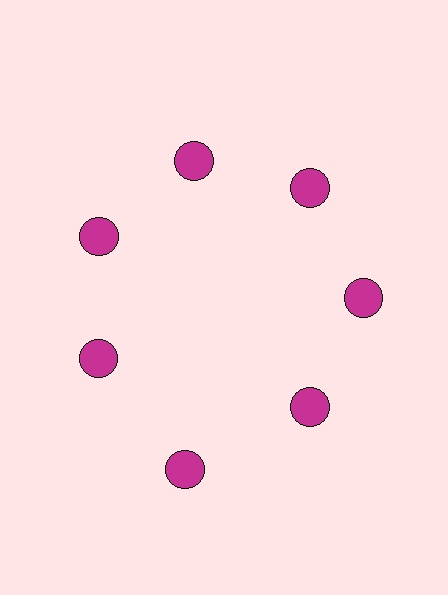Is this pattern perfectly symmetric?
No. The 7 magenta circles are arranged in a ring, but one element near the 6 o'clock position is pushed outward from the center, breaking the 7-fold rotational symmetry.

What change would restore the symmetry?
The symmetry would be restored by moving it inward, back onto the ring so that all 7 circles sit at equal angles and equal distance from the center.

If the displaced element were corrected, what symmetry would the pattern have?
It would have 7-fold rotational symmetry — the pattern would map onto itself every 51 degrees.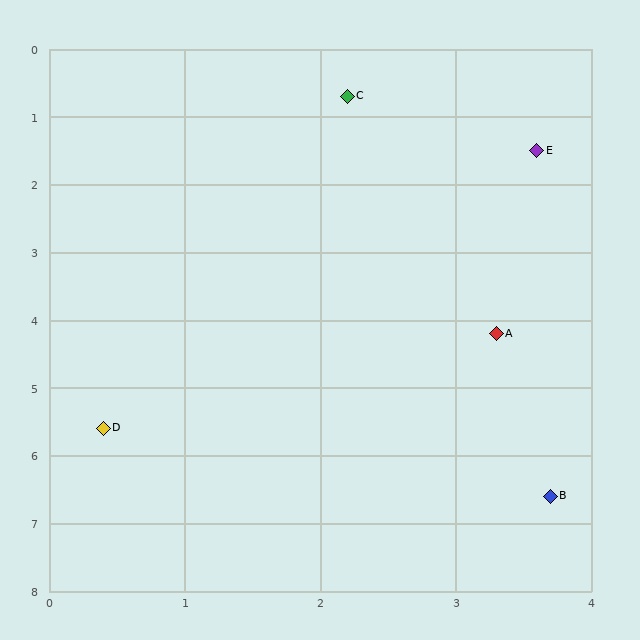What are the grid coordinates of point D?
Point D is at approximately (0.4, 5.6).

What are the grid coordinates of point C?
Point C is at approximately (2.2, 0.7).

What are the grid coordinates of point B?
Point B is at approximately (3.7, 6.6).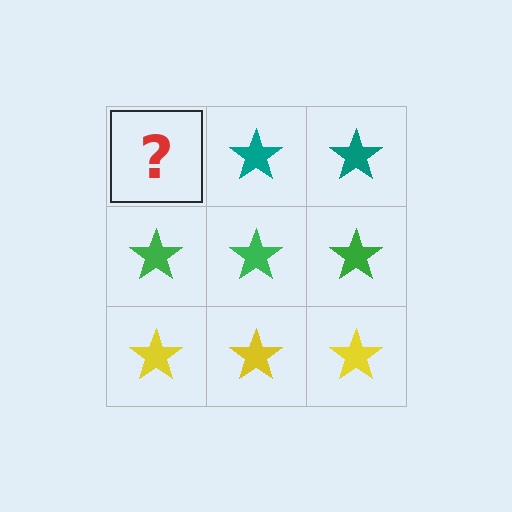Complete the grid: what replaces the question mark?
The question mark should be replaced with a teal star.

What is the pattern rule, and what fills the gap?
The rule is that each row has a consistent color. The gap should be filled with a teal star.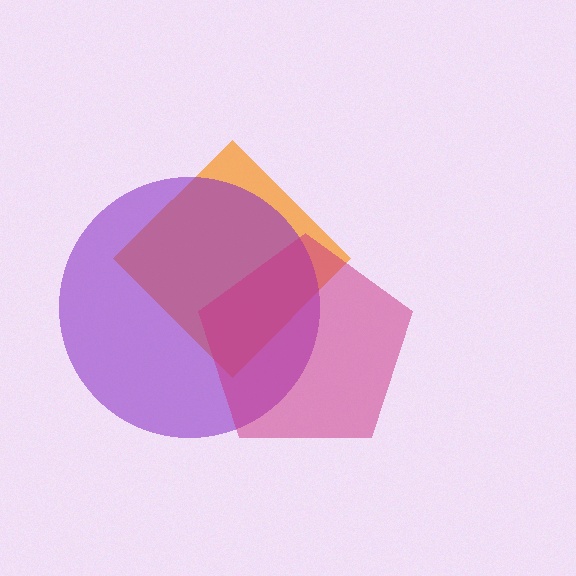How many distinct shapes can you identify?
There are 3 distinct shapes: an orange diamond, a purple circle, a magenta pentagon.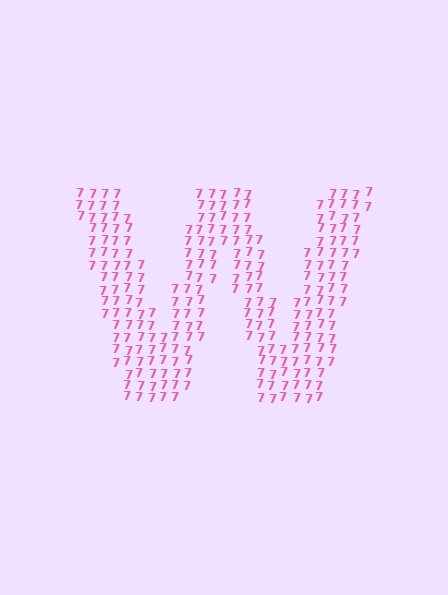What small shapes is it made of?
It is made of small digit 7's.